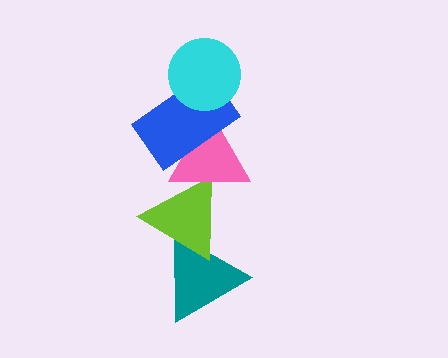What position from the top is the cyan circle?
The cyan circle is 1st from the top.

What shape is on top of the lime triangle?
The pink triangle is on top of the lime triangle.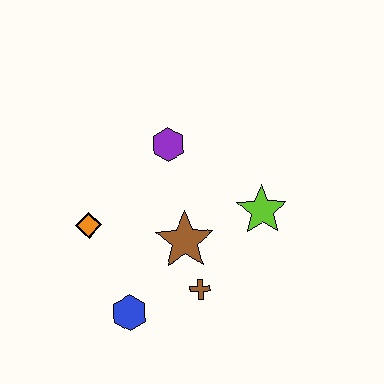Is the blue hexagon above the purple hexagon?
No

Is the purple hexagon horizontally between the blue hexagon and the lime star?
Yes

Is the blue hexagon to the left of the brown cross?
Yes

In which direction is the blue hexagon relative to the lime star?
The blue hexagon is to the left of the lime star.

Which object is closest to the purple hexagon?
The brown star is closest to the purple hexagon.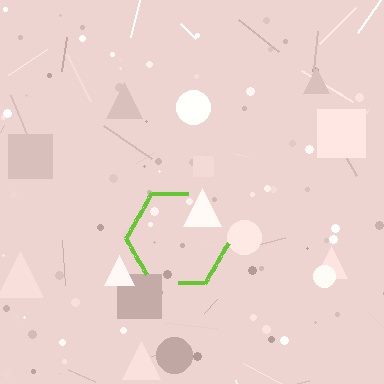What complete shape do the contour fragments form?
The contour fragments form a hexagon.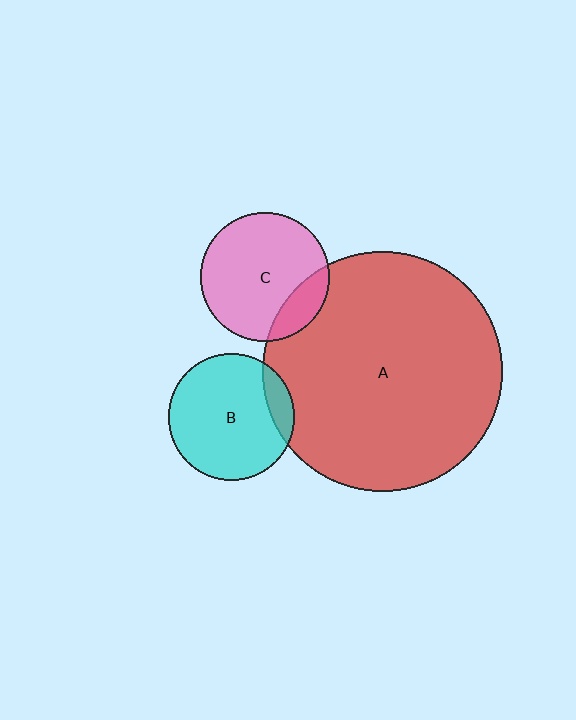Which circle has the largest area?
Circle A (red).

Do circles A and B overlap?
Yes.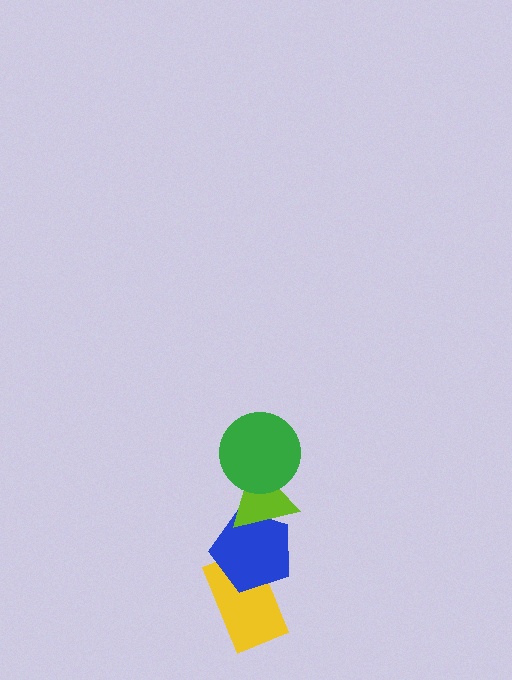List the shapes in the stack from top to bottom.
From top to bottom: the green circle, the lime triangle, the blue pentagon, the yellow rectangle.